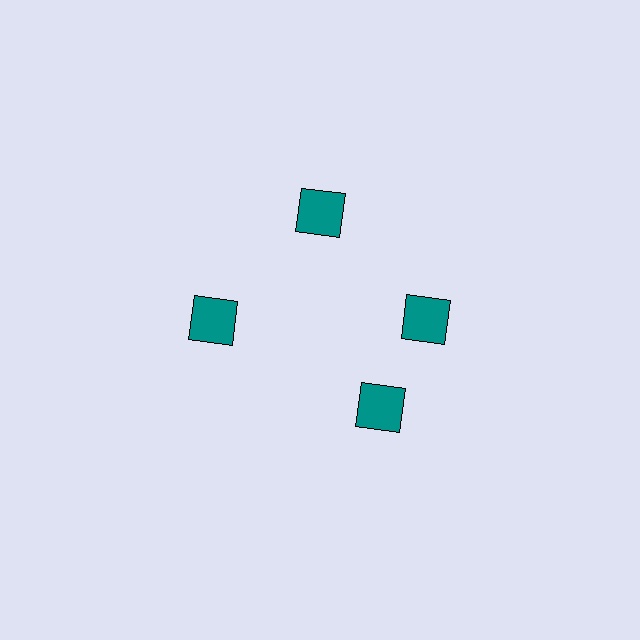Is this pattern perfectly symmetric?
No. The 4 teal squares are arranged in a ring, but one element near the 6 o'clock position is rotated out of alignment along the ring, breaking the 4-fold rotational symmetry.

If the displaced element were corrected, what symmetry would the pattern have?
It would have 4-fold rotational symmetry — the pattern would map onto itself every 90 degrees.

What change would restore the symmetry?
The symmetry would be restored by rotating it back into even spacing with its neighbors so that all 4 squares sit at equal angles and equal distance from the center.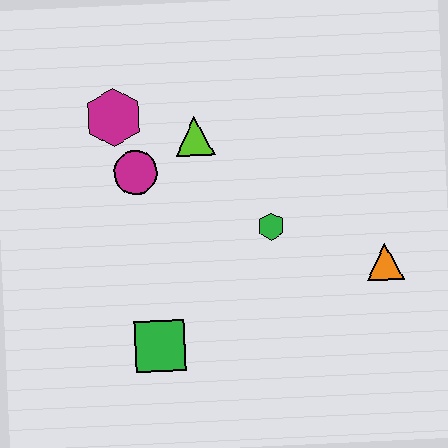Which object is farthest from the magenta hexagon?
The orange triangle is farthest from the magenta hexagon.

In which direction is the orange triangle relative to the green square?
The orange triangle is to the right of the green square.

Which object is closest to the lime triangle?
The magenta circle is closest to the lime triangle.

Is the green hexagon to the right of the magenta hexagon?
Yes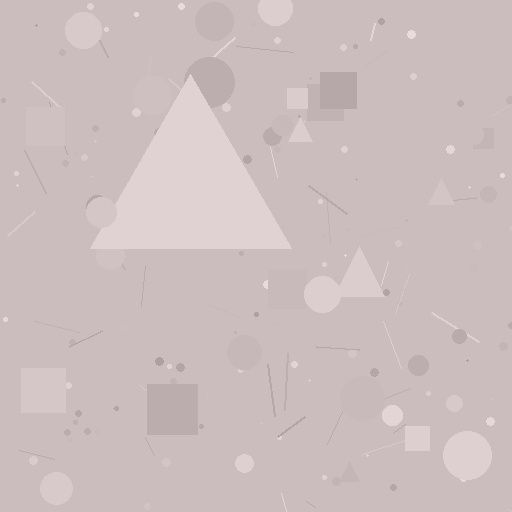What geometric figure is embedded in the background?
A triangle is embedded in the background.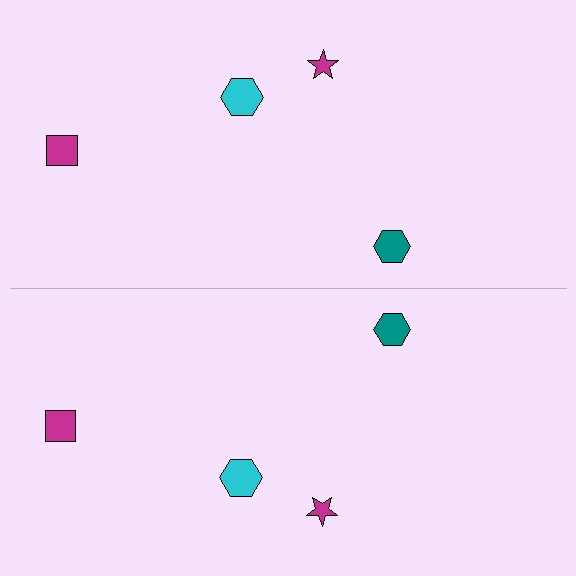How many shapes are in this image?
There are 8 shapes in this image.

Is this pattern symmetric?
Yes, this pattern has bilateral (reflection) symmetry.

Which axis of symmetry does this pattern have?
The pattern has a horizontal axis of symmetry running through the center of the image.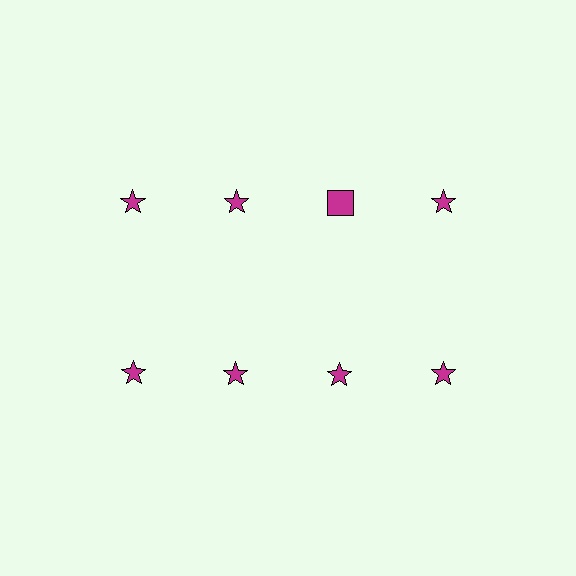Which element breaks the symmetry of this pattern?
The magenta square in the top row, center column breaks the symmetry. All other shapes are magenta stars.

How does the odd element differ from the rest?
It has a different shape: square instead of star.